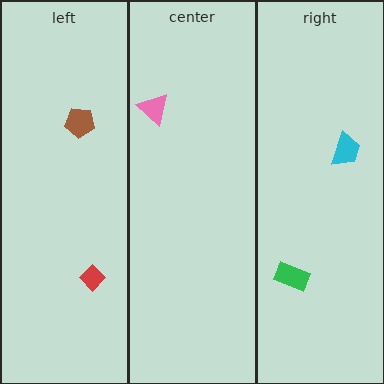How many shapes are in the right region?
2.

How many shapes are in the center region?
1.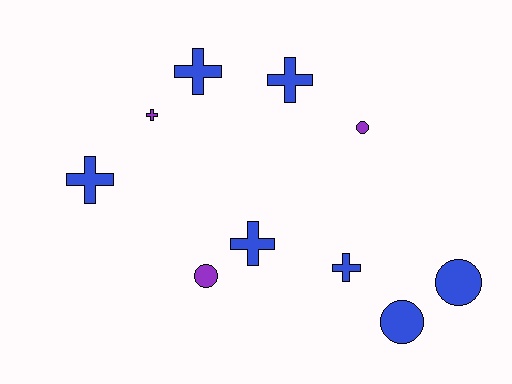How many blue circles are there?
There are 2 blue circles.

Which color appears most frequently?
Blue, with 7 objects.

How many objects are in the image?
There are 10 objects.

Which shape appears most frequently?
Cross, with 6 objects.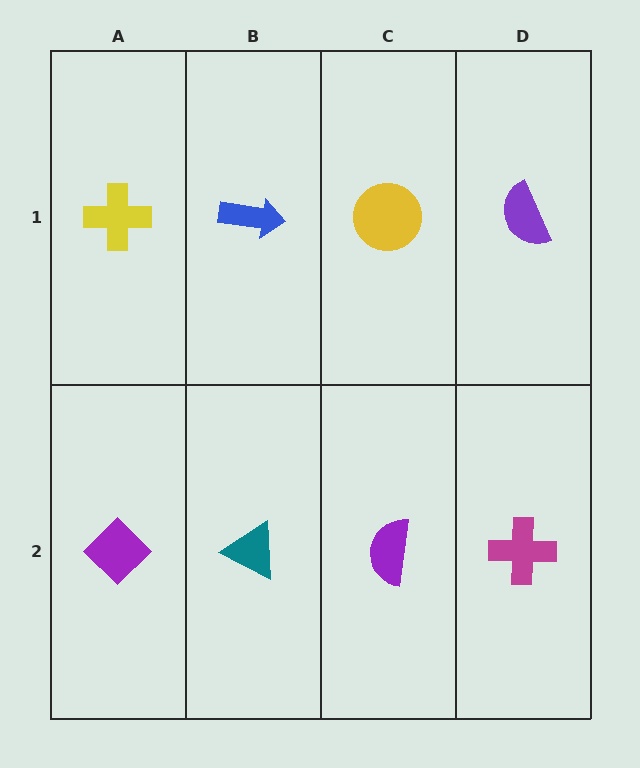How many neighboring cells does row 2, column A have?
2.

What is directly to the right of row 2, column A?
A teal triangle.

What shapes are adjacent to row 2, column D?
A purple semicircle (row 1, column D), a purple semicircle (row 2, column C).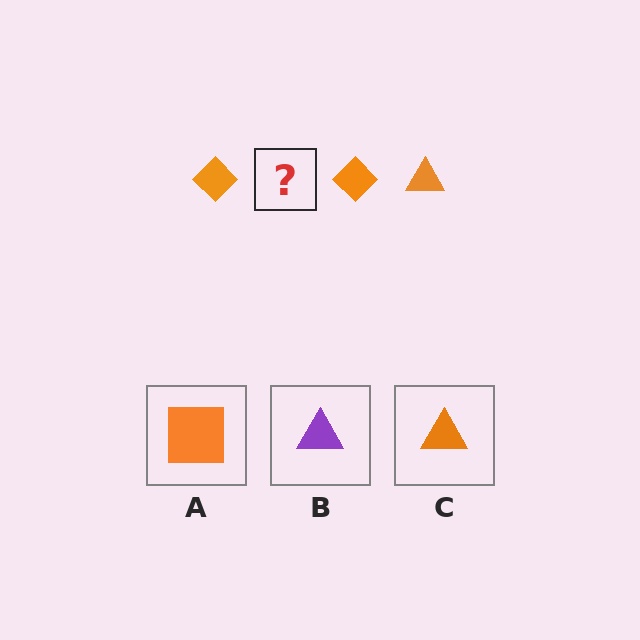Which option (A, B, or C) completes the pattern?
C.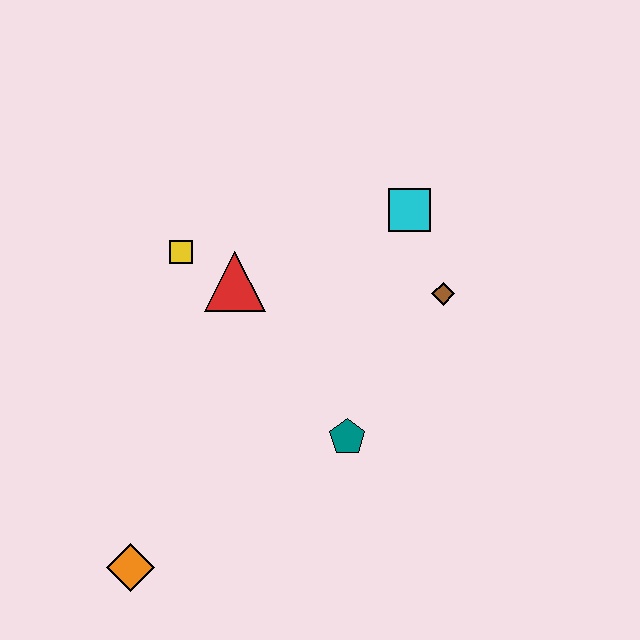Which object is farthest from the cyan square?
The orange diamond is farthest from the cyan square.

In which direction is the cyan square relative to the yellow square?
The cyan square is to the right of the yellow square.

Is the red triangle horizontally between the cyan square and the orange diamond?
Yes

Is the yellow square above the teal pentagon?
Yes